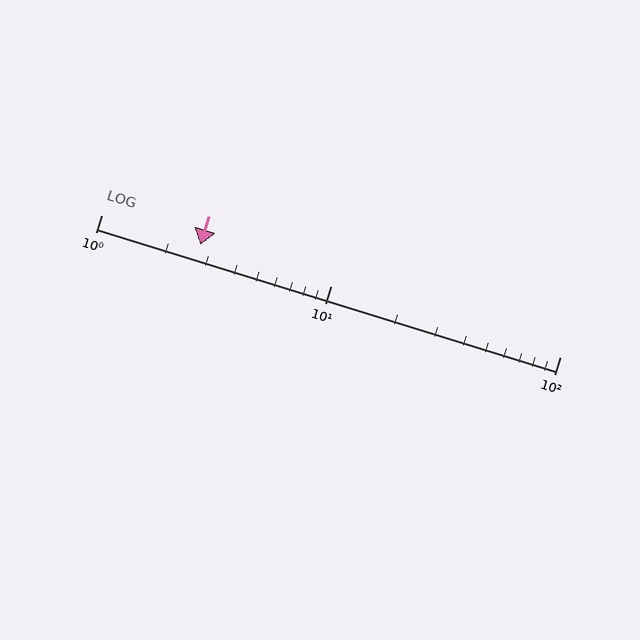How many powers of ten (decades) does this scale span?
The scale spans 2 decades, from 1 to 100.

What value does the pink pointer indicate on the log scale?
The pointer indicates approximately 2.7.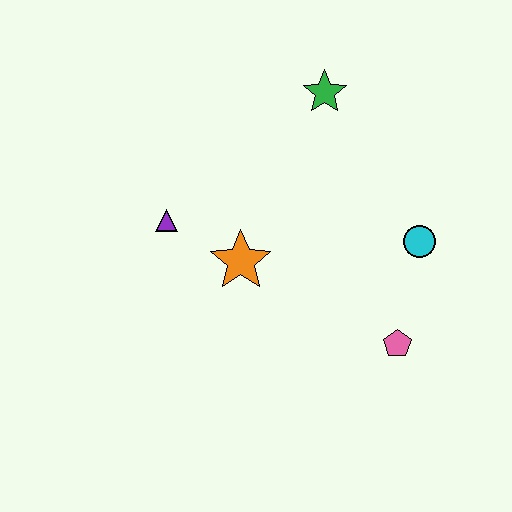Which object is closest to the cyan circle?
The pink pentagon is closest to the cyan circle.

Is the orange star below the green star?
Yes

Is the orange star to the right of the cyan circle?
No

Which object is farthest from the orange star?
The green star is farthest from the orange star.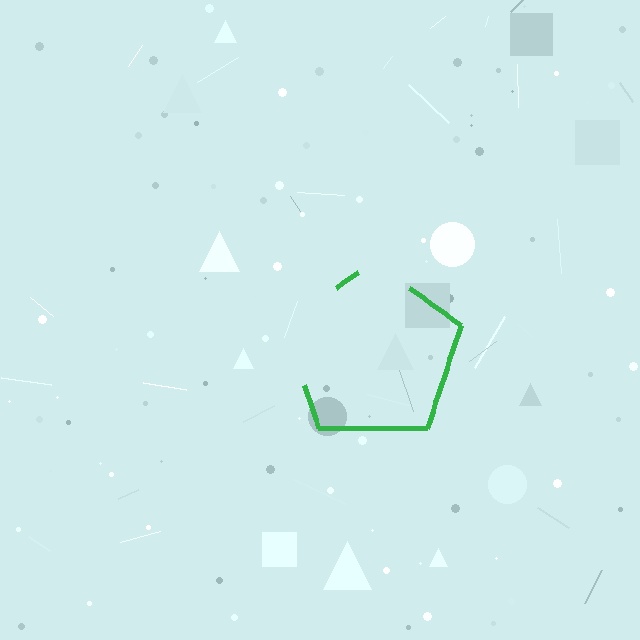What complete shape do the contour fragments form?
The contour fragments form a pentagon.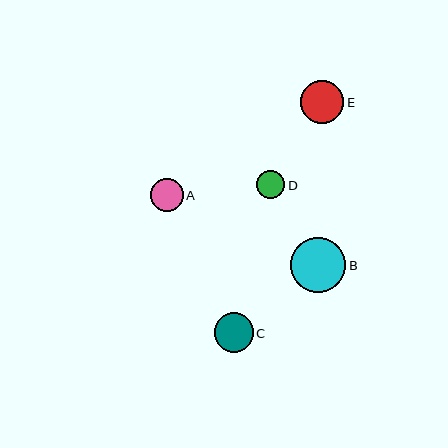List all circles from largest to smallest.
From largest to smallest: B, E, C, A, D.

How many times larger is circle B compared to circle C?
Circle B is approximately 1.4 times the size of circle C.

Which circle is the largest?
Circle B is the largest with a size of approximately 55 pixels.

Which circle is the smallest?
Circle D is the smallest with a size of approximately 28 pixels.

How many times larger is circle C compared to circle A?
Circle C is approximately 1.2 times the size of circle A.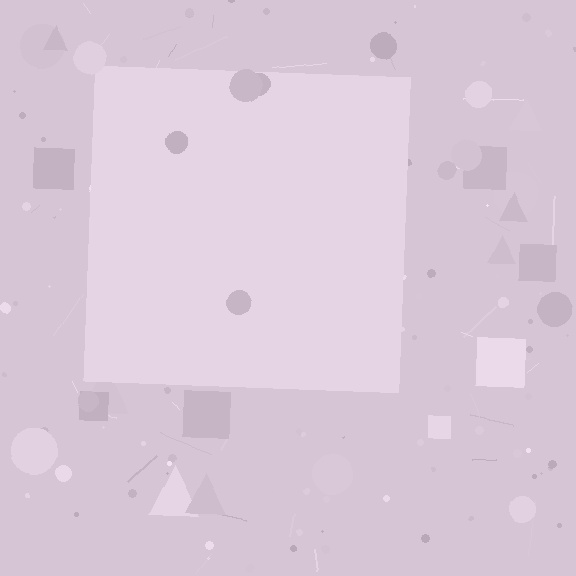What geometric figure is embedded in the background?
A square is embedded in the background.